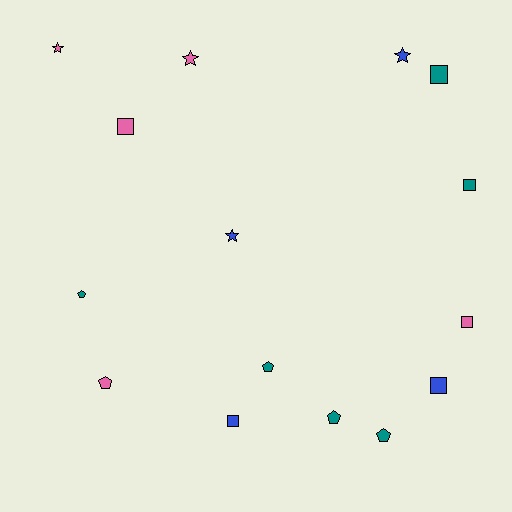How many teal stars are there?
There are no teal stars.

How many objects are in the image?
There are 15 objects.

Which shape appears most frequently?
Square, with 6 objects.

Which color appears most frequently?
Teal, with 6 objects.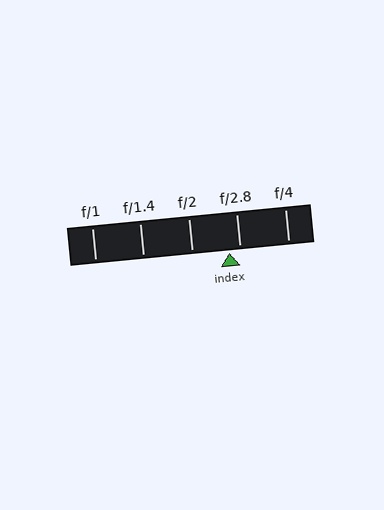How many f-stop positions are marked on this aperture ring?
There are 5 f-stop positions marked.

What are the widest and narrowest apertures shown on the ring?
The widest aperture shown is f/1 and the narrowest is f/4.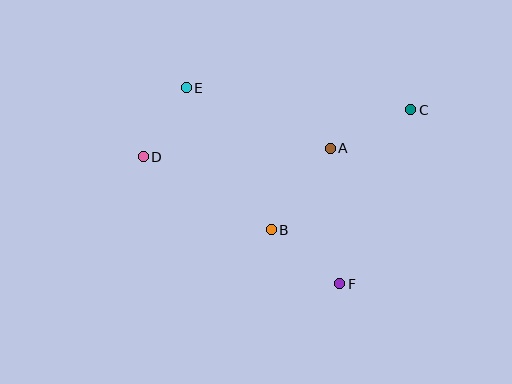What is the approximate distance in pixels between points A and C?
The distance between A and C is approximately 89 pixels.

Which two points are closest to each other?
Points D and E are closest to each other.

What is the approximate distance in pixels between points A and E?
The distance between A and E is approximately 156 pixels.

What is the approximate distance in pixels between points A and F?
The distance between A and F is approximately 136 pixels.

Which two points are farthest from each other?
Points C and D are farthest from each other.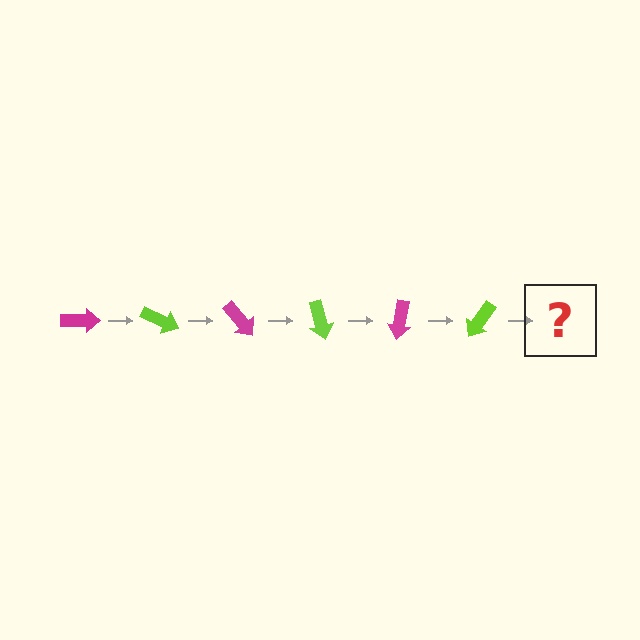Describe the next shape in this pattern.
It should be a magenta arrow, rotated 150 degrees from the start.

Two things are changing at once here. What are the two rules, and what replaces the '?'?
The two rules are that it rotates 25 degrees each step and the color cycles through magenta and lime. The '?' should be a magenta arrow, rotated 150 degrees from the start.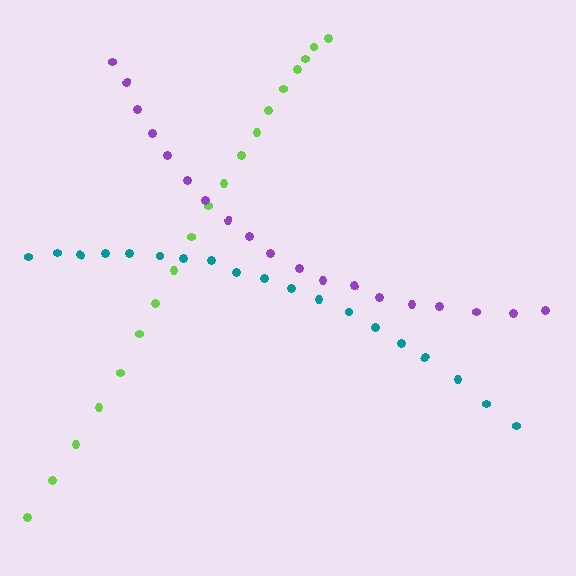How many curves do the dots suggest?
There are 3 distinct paths.